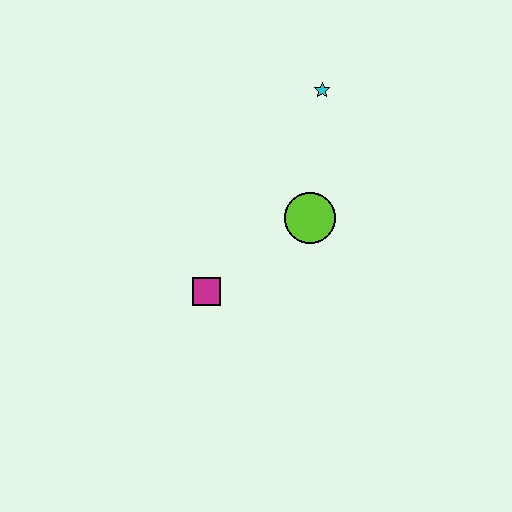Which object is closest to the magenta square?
The lime circle is closest to the magenta square.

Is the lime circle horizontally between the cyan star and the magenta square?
Yes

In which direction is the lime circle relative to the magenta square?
The lime circle is to the right of the magenta square.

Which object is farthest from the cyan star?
The magenta square is farthest from the cyan star.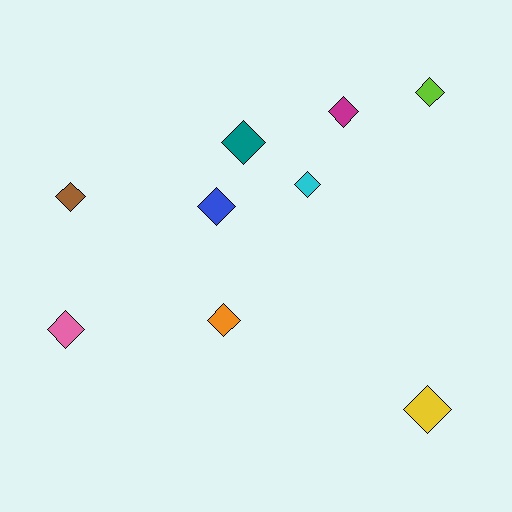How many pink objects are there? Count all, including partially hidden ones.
There is 1 pink object.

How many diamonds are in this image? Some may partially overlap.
There are 9 diamonds.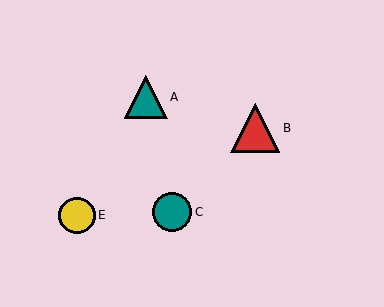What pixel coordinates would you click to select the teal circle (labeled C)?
Click at (172, 212) to select the teal circle C.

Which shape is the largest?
The red triangle (labeled B) is the largest.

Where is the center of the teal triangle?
The center of the teal triangle is at (146, 97).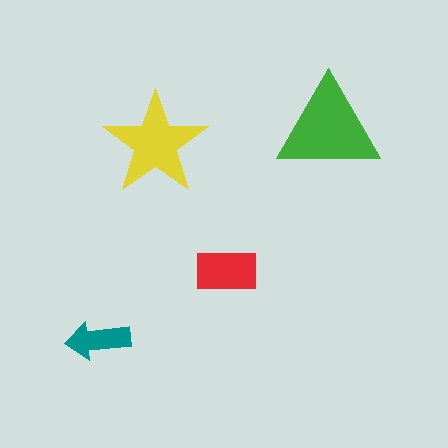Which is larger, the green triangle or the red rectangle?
The green triangle.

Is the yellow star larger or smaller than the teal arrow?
Larger.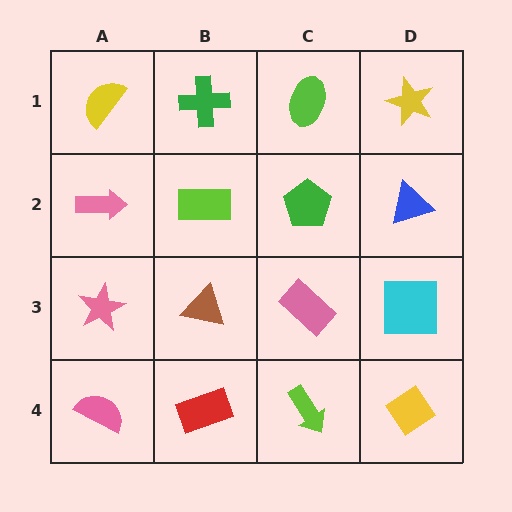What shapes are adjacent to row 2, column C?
A lime ellipse (row 1, column C), a pink rectangle (row 3, column C), a lime rectangle (row 2, column B), a blue triangle (row 2, column D).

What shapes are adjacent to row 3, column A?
A pink arrow (row 2, column A), a pink semicircle (row 4, column A), a brown triangle (row 3, column B).